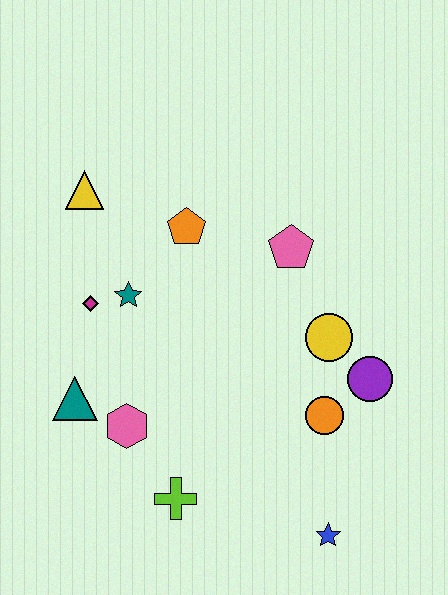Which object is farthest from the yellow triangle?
The blue star is farthest from the yellow triangle.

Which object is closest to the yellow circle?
The purple circle is closest to the yellow circle.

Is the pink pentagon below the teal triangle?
No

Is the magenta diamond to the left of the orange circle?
Yes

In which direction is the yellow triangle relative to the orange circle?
The yellow triangle is to the left of the orange circle.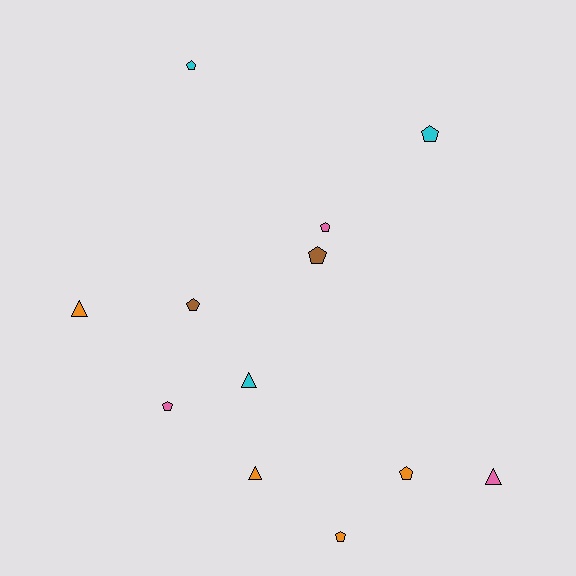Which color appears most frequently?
Orange, with 4 objects.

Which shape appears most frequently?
Pentagon, with 8 objects.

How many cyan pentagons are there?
There are 2 cyan pentagons.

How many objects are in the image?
There are 12 objects.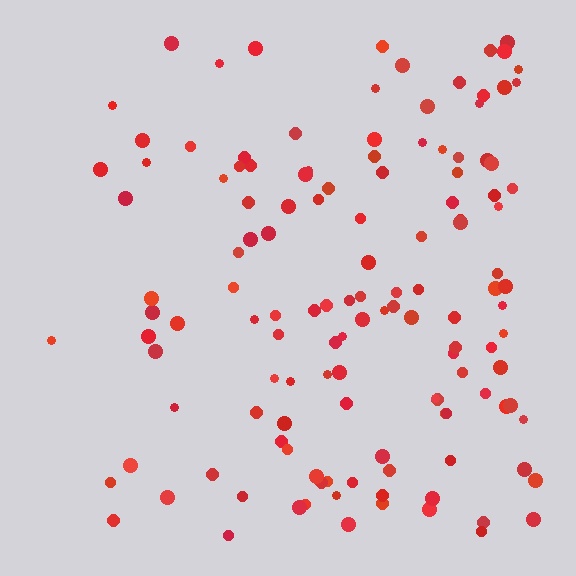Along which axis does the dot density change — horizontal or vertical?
Horizontal.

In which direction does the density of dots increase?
From left to right, with the right side densest.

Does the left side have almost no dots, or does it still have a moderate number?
Still a moderate number, just noticeably fewer than the right.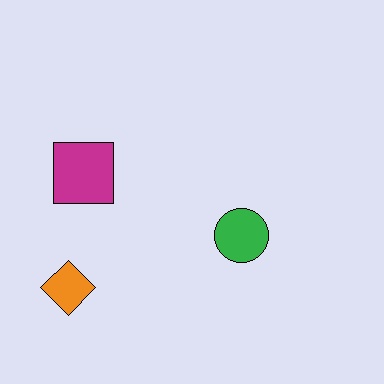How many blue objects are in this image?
There are no blue objects.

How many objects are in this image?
There are 3 objects.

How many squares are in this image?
There is 1 square.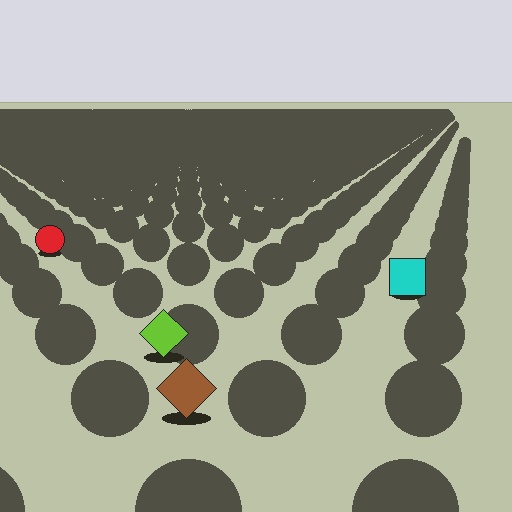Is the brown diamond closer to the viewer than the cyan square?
Yes. The brown diamond is closer — you can tell from the texture gradient: the ground texture is coarser near it.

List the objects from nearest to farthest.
From nearest to farthest: the brown diamond, the lime diamond, the cyan square, the red circle.